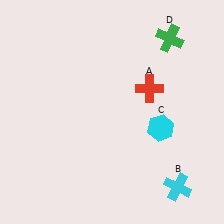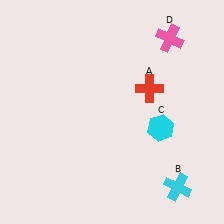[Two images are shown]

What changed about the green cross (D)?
In Image 1, D is green. In Image 2, it changed to pink.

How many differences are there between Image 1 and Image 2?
There is 1 difference between the two images.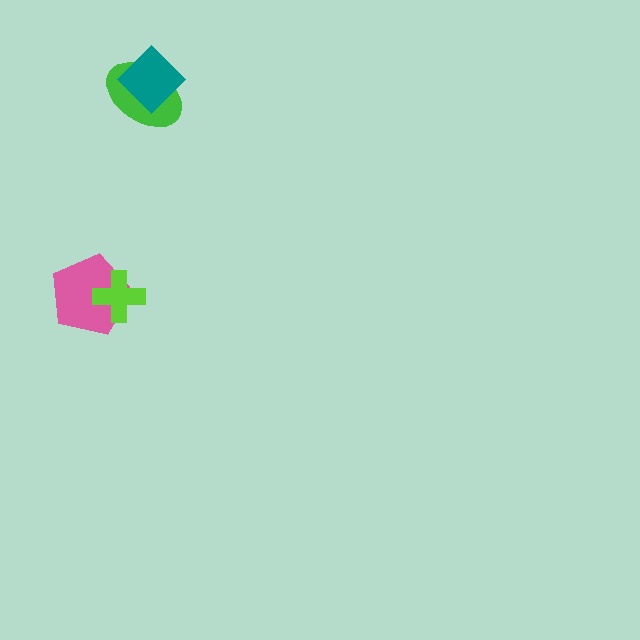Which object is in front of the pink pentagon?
The lime cross is in front of the pink pentagon.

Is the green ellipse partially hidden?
Yes, it is partially covered by another shape.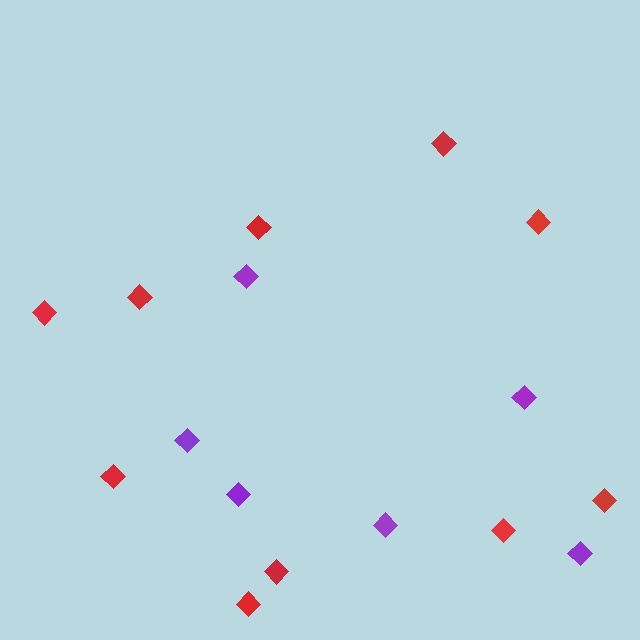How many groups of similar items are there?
There are 2 groups: one group of purple diamonds (6) and one group of red diamonds (10).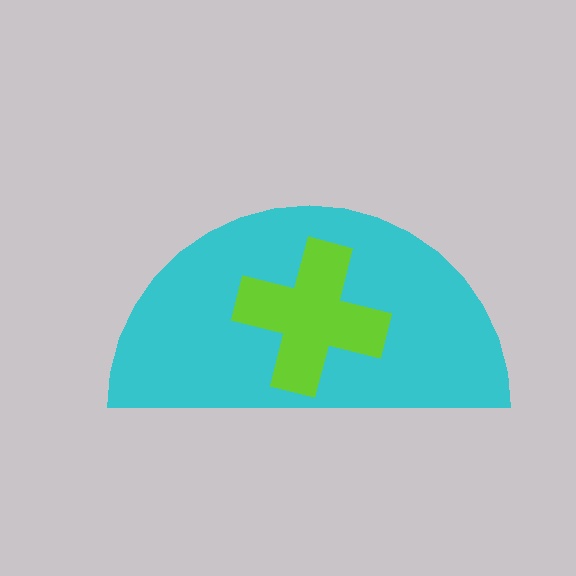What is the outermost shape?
The cyan semicircle.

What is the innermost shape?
The lime cross.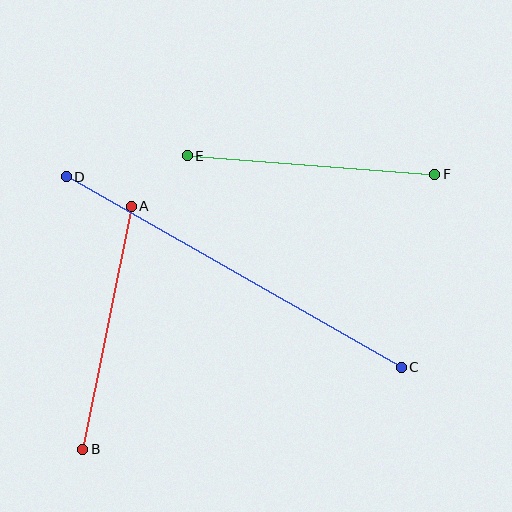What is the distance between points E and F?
The distance is approximately 248 pixels.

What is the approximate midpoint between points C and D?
The midpoint is at approximately (234, 272) pixels.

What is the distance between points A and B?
The distance is approximately 248 pixels.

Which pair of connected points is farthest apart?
Points C and D are farthest apart.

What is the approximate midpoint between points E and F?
The midpoint is at approximately (311, 165) pixels.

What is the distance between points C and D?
The distance is approximately 385 pixels.